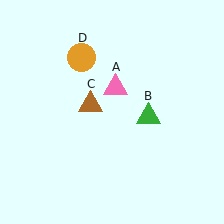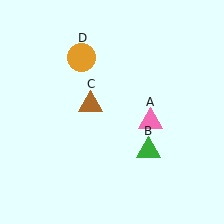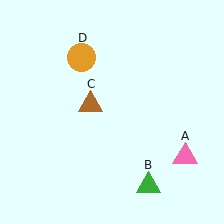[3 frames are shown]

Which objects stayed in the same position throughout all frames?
Brown triangle (object C) and orange circle (object D) remained stationary.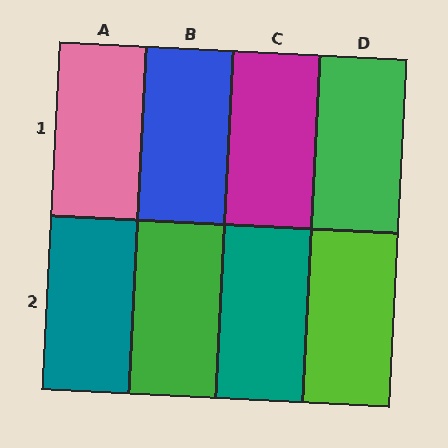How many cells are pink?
1 cell is pink.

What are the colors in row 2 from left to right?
Teal, green, teal, lime.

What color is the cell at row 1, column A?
Pink.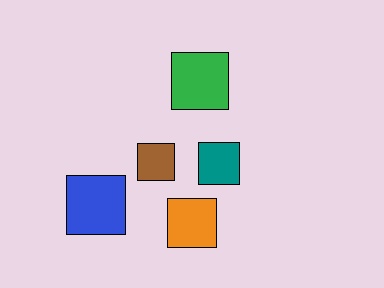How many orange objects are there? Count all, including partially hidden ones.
There is 1 orange object.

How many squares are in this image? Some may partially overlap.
There are 5 squares.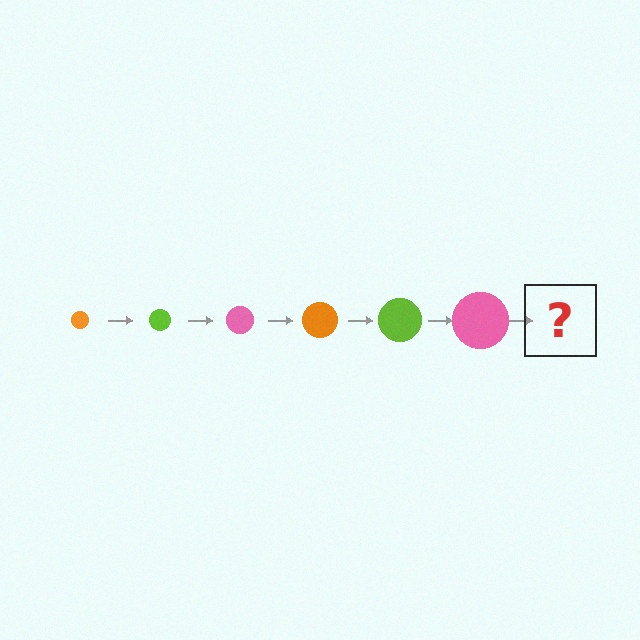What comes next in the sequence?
The next element should be an orange circle, larger than the previous one.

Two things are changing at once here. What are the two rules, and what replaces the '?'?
The two rules are that the circle grows larger each step and the color cycles through orange, lime, and pink. The '?' should be an orange circle, larger than the previous one.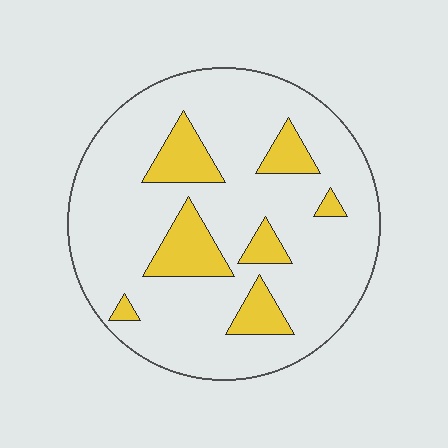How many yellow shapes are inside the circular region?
7.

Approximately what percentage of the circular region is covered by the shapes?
Approximately 15%.